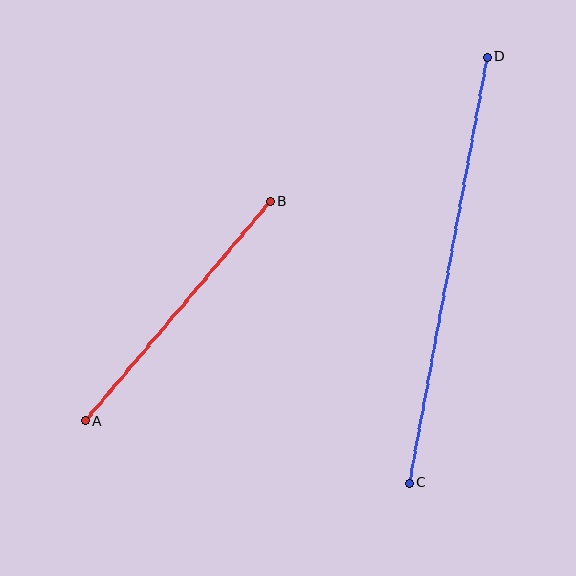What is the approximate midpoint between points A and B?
The midpoint is at approximately (178, 311) pixels.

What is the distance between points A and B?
The distance is approximately 287 pixels.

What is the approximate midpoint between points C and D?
The midpoint is at approximately (448, 270) pixels.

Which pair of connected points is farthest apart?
Points C and D are farthest apart.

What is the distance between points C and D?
The distance is approximately 433 pixels.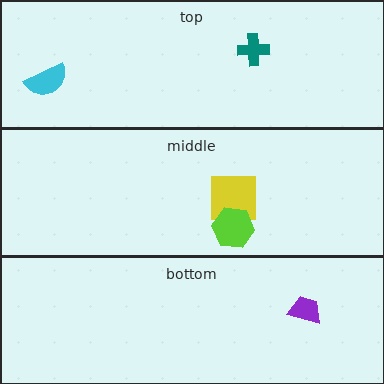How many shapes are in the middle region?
2.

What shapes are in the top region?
The cyan semicircle, the teal cross.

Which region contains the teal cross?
The top region.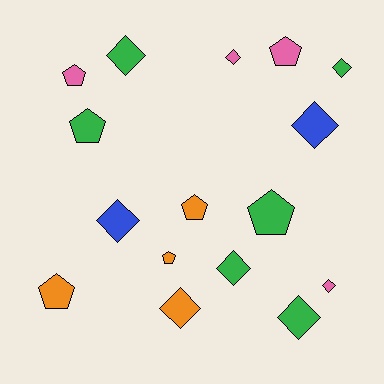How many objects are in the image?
There are 16 objects.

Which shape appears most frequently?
Diamond, with 9 objects.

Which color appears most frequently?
Green, with 6 objects.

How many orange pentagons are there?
There are 3 orange pentagons.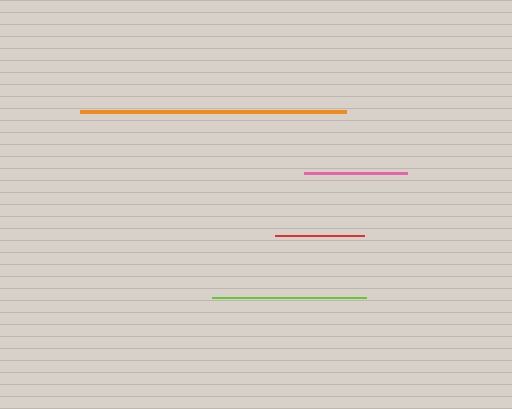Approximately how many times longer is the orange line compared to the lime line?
The orange line is approximately 1.7 times the length of the lime line.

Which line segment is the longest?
The orange line is the longest at approximately 265 pixels.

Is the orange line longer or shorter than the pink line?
The orange line is longer than the pink line.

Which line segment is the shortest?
The red line is the shortest at approximately 89 pixels.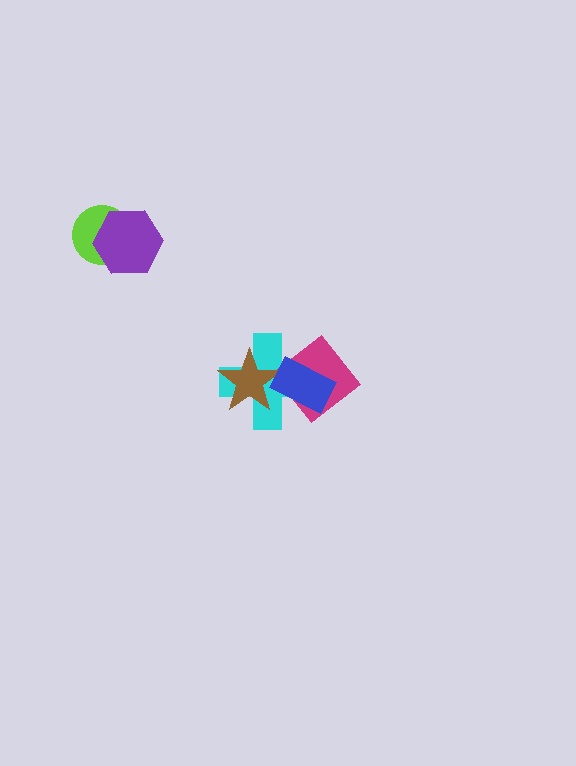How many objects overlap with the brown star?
3 objects overlap with the brown star.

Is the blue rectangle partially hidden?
No, no other shape covers it.